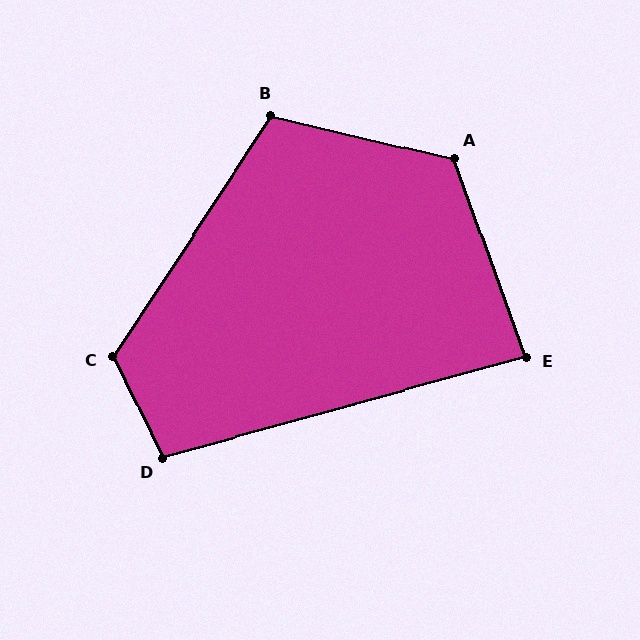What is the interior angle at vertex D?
Approximately 100 degrees (obtuse).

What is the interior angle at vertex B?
Approximately 110 degrees (obtuse).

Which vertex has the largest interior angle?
A, at approximately 123 degrees.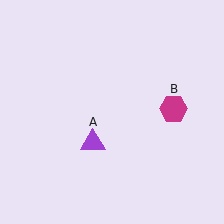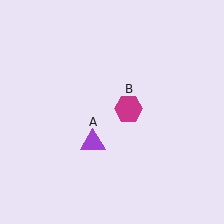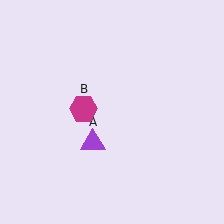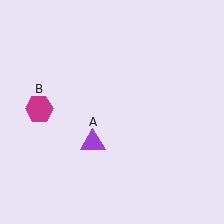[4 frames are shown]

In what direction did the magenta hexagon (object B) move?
The magenta hexagon (object B) moved left.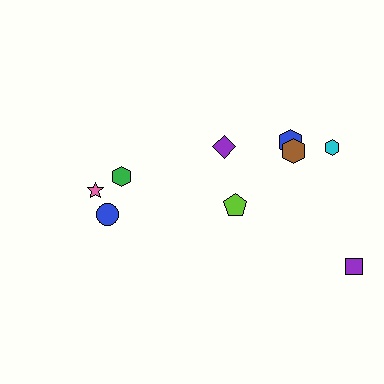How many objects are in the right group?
There are 6 objects.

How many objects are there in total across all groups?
There are 9 objects.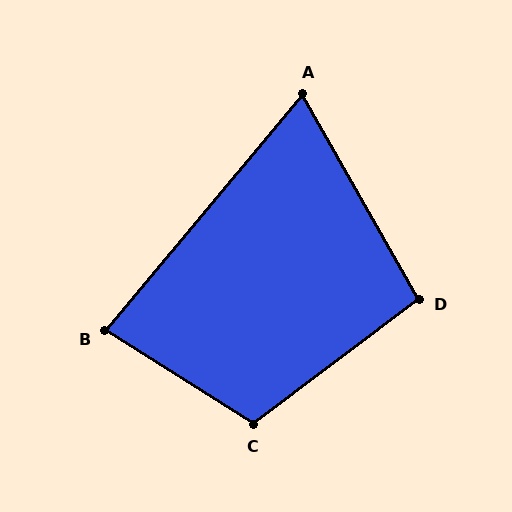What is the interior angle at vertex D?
Approximately 97 degrees (obtuse).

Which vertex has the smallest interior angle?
A, at approximately 69 degrees.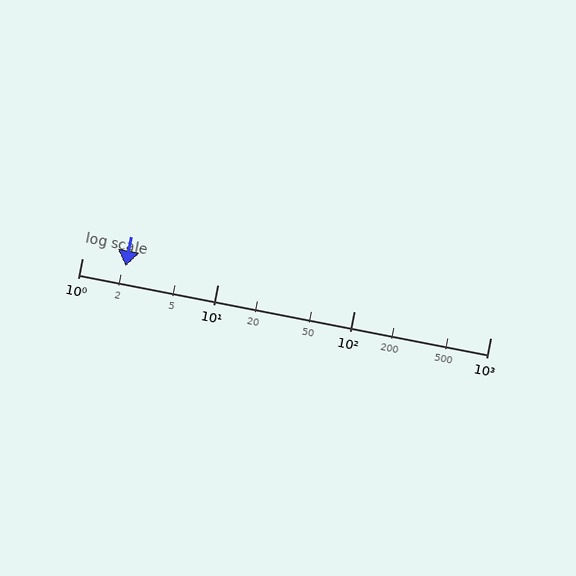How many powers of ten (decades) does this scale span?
The scale spans 3 decades, from 1 to 1000.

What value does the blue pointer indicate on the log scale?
The pointer indicates approximately 2.1.